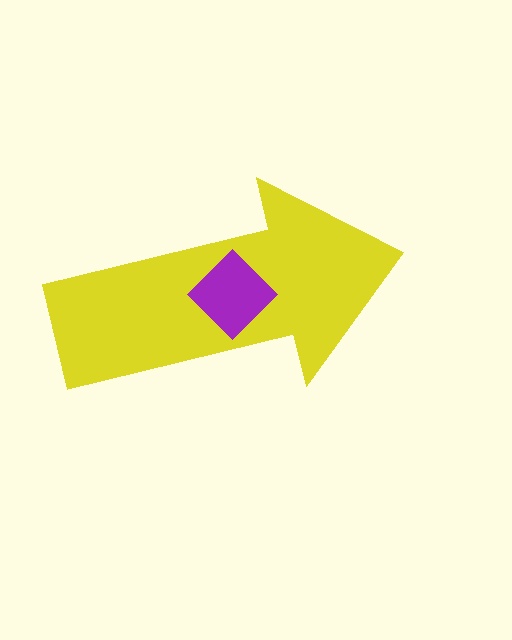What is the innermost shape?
The purple diamond.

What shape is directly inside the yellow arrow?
The purple diamond.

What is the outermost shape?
The yellow arrow.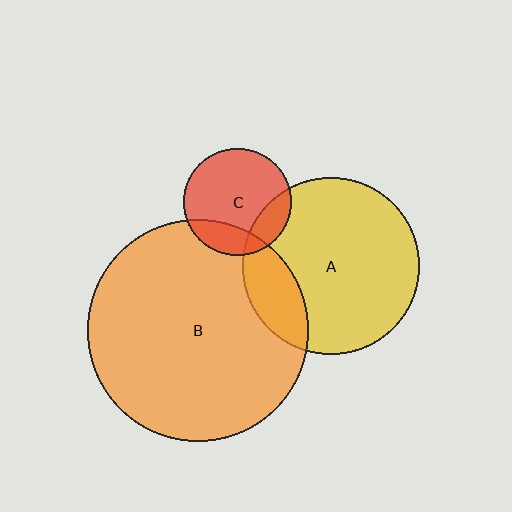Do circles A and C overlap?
Yes.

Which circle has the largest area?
Circle B (orange).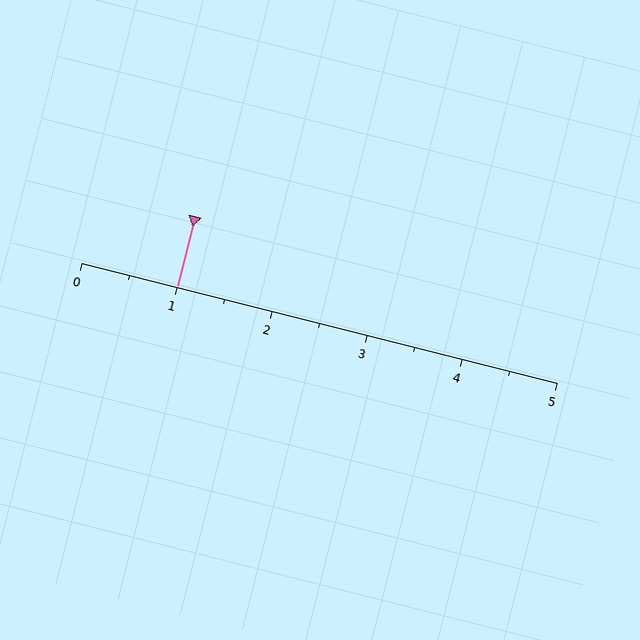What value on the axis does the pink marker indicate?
The marker indicates approximately 1.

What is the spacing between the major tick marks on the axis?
The major ticks are spaced 1 apart.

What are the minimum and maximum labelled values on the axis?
The axis runs from 0 to 5.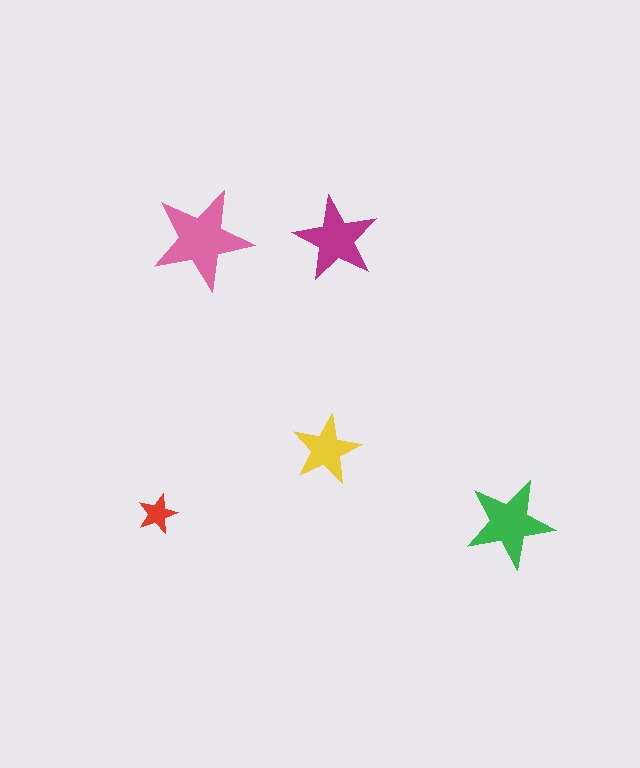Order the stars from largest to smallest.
the pink one, the green one, the magenta one, the yellow one, the red one.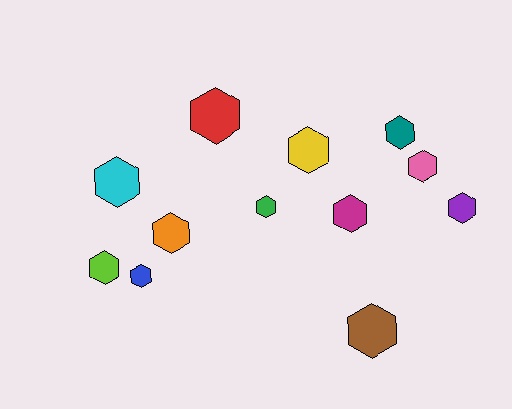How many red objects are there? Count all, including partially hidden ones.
There is 1 red object.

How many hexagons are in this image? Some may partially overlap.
There are 12 hexagons.